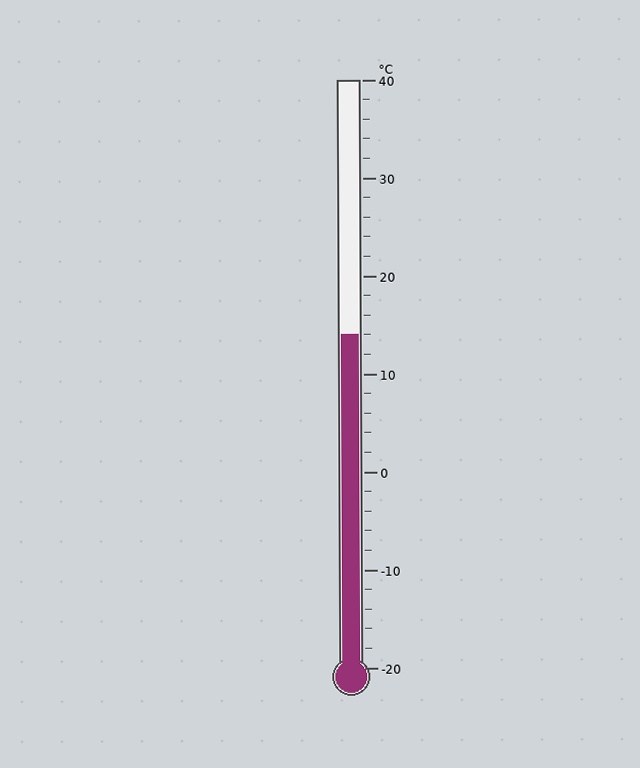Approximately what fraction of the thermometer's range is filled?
The thermometer is filled to approximately 55% of its range.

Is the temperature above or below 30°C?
The temperature is below 30°C.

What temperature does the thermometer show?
The thermometer shows approximately 14°C.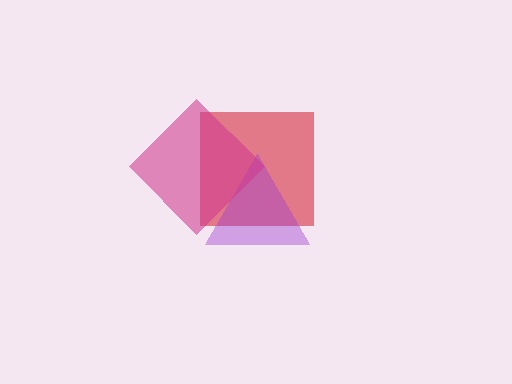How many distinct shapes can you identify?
There are 3 distinct shapes: a red square, a purple triangle, a magenta diamond.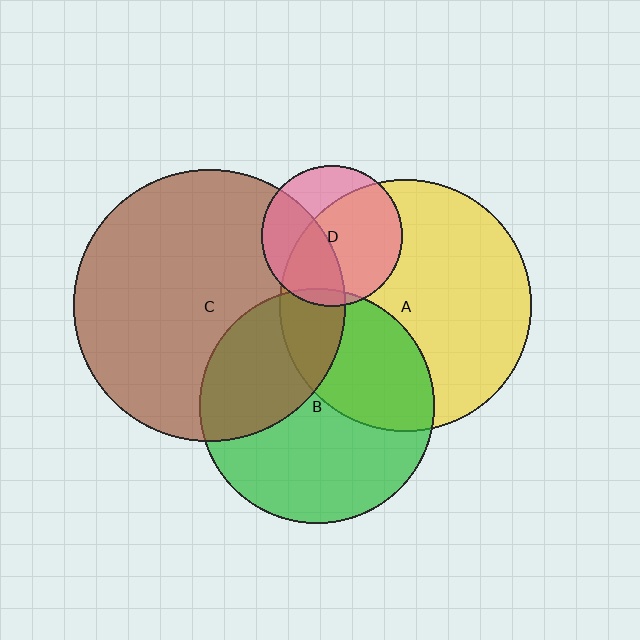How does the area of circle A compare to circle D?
Approximately 3.2 times.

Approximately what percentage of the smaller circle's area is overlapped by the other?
Approximately 65%.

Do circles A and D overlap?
Yes.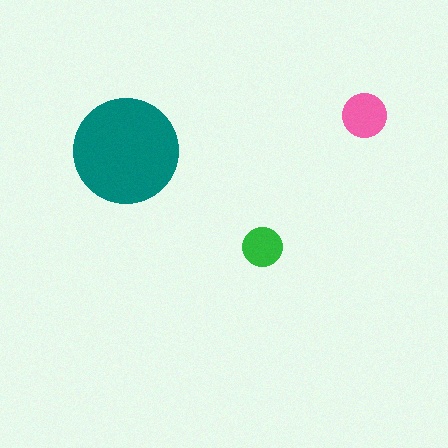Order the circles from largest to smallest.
the teal one, the pink one, the green one.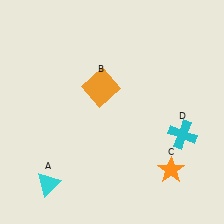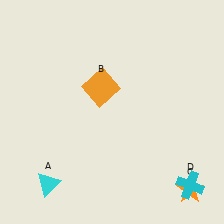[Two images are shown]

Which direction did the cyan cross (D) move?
The cyan cross (D) moved down.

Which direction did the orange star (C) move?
The orange star (C) moved down.